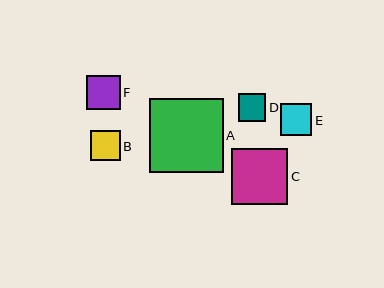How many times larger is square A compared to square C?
Square A is approximately 1.3 times the size of square C.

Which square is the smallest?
Square D is the smallest with a size of approximately 28 pixels.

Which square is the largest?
Square A is the largest with a size of approximately 74 pixels.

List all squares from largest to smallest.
From largest to smallest: A, C, F, E, B, D.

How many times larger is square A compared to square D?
Square A is approximately 2.7 times the size of square D.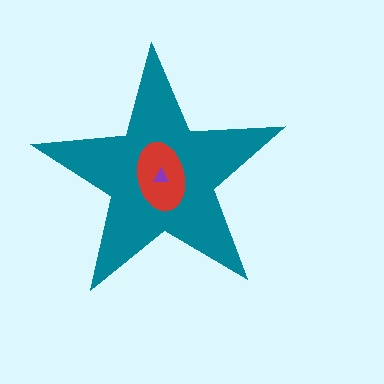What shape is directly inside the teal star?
The red ellipse.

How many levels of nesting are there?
3.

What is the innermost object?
The purple triangle.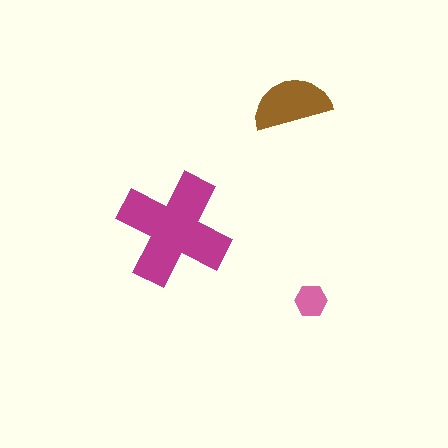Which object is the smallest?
The pink hexagon.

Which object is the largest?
The magenta cross.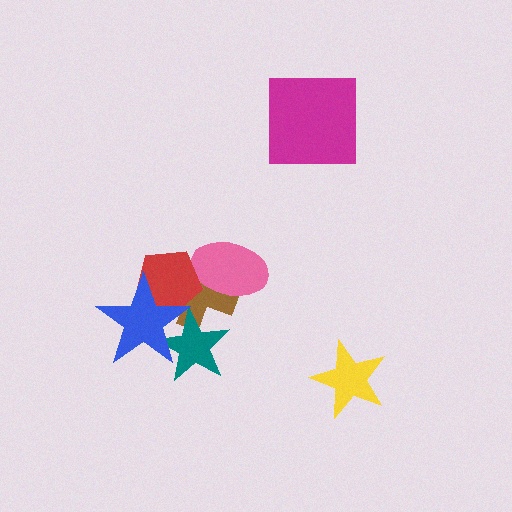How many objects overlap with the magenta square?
0 objects overlap with the magenta square.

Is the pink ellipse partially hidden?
Yes, it is partially covered by another shape.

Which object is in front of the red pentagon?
The blue star is in front of the red pentagon.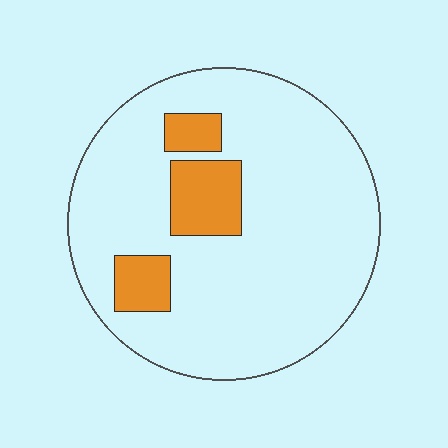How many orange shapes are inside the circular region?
3.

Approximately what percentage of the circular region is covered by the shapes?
Approximately 15%.